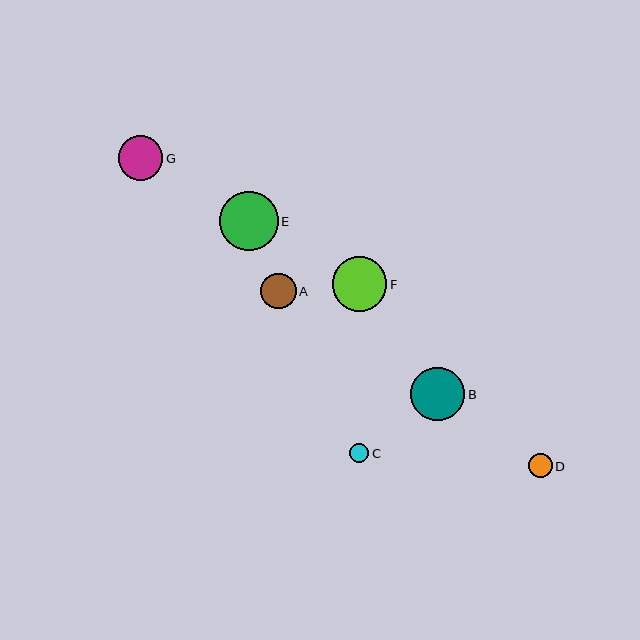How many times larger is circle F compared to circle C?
Circle F is approximately 2.9 times the size of circle C.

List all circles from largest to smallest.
From largest to smallest: E, F, B, G, A, D, C.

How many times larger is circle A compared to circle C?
Circle A is approximately 1.9 times the size of circle C.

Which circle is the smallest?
Circle C is the smallest with a size of approximately 19 pixels.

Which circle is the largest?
Circle E is the largest with a size of approximately 59 pixels.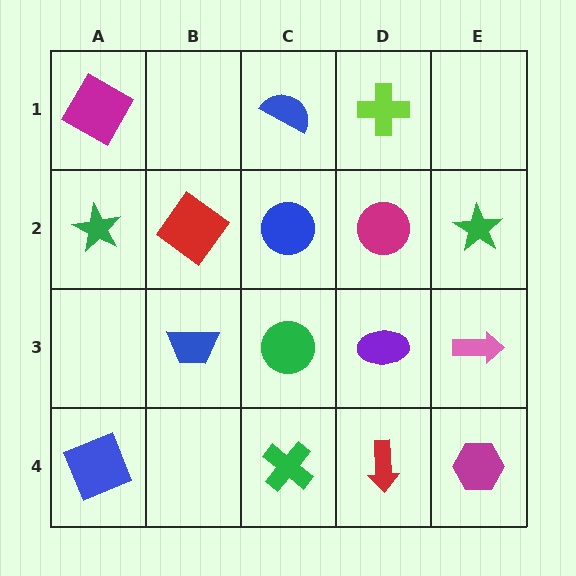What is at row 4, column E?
A magenta hexagon.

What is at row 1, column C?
A blue semicircle.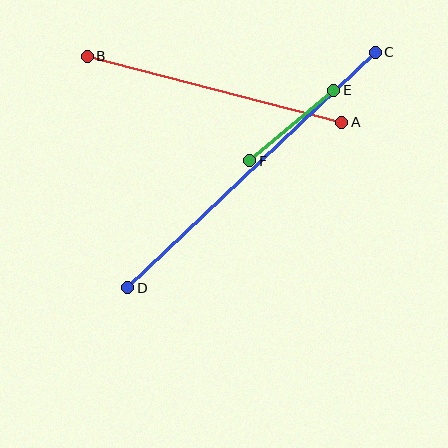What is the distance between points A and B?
The distance is approximately 263 pixels.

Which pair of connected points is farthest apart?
Points C and D are farthest apart.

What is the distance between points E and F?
The distance is approximately 110 pixels.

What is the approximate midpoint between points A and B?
The midpoint is at approximately (215, 89) pixels.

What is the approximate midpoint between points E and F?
The midpoint is at approximately (292, 125) pixels.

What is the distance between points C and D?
The distance is approximately 342 pixels.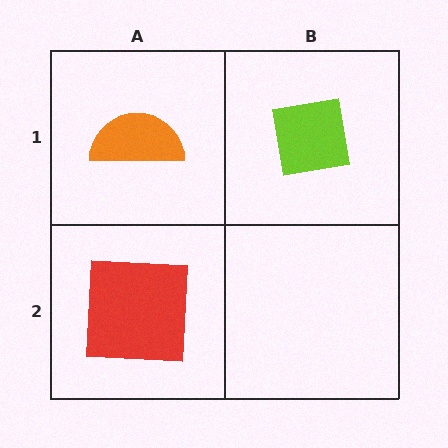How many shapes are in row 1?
2 shapes.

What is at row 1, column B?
A lime square.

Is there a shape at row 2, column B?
No, that cell is empty.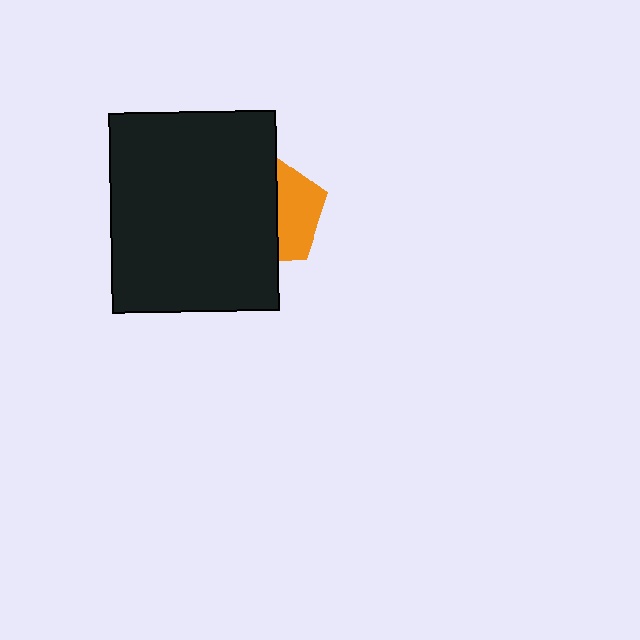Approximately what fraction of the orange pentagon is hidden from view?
Roughly 59% of the orange pentagon is hidden behind the black rectangle.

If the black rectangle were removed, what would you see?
You would see the complete orange pentagon.